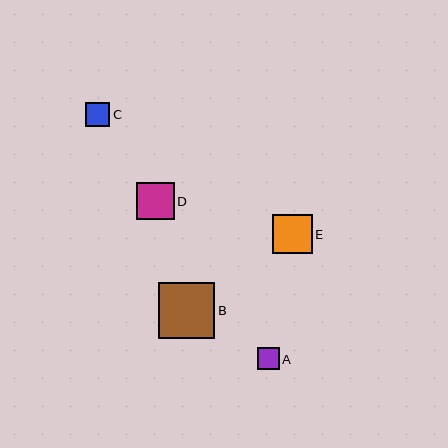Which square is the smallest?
Square A is the smallest with a size of approximately 21 pixels.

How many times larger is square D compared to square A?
Square D is approximately 1.7 times the size of square A.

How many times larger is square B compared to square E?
Square B is approximately 1.4 times the size of square E.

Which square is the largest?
Square B is the largest with a size of approximately 56 pixels.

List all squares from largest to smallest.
From largest to smallest: B, E, D, C, A.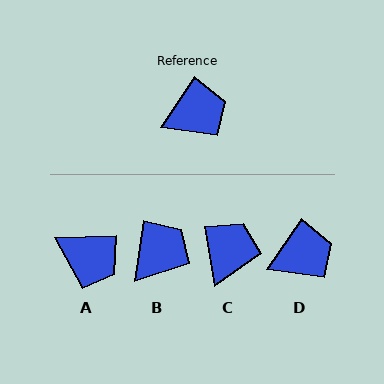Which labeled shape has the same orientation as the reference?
D.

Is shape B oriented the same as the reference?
No, it is off by about 25 degrees.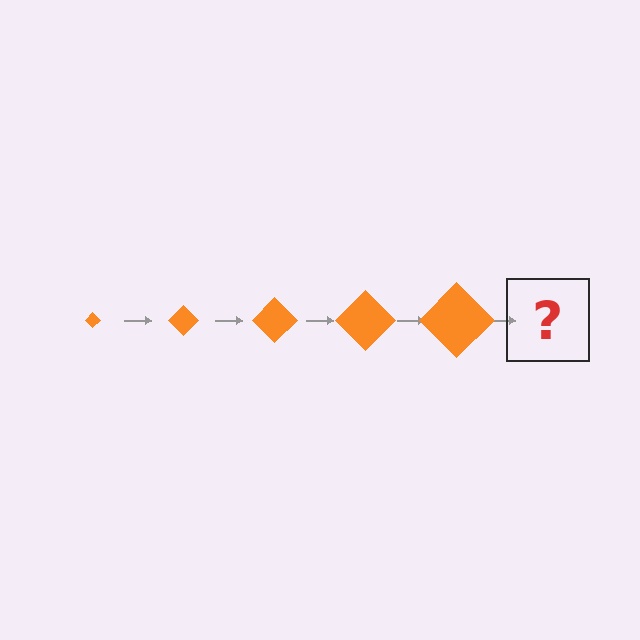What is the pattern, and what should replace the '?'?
The pattern is that the diamond gets progressively larger each step. The '?' should be an orange diamond, larger than the previous one.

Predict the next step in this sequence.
The next step is an orange diamond, larger than the previous one.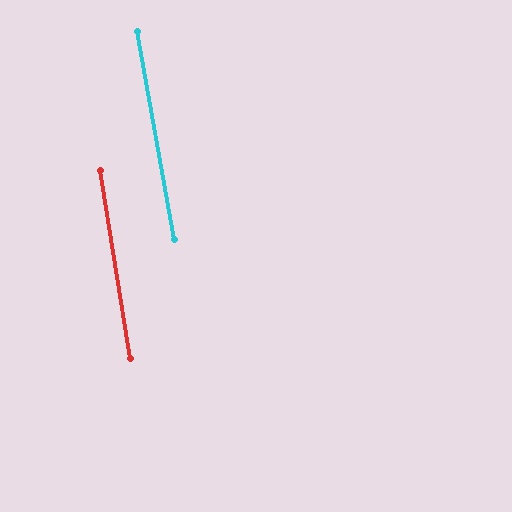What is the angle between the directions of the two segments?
Approximately 1 degree.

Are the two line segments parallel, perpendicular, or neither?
Parallel — their directions differ by only 0.9°.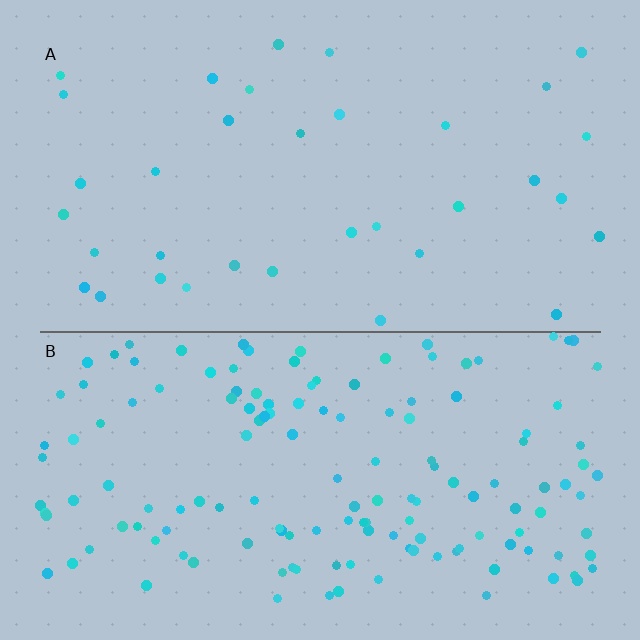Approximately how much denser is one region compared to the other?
Approximately 4.3× — region B over region A.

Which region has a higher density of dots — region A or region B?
B (the bottom).